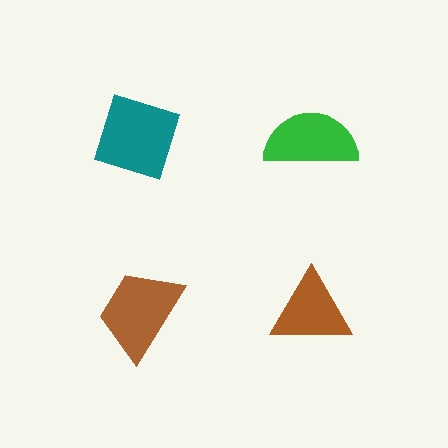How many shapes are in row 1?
2 shapes.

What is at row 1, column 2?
A green semicircle.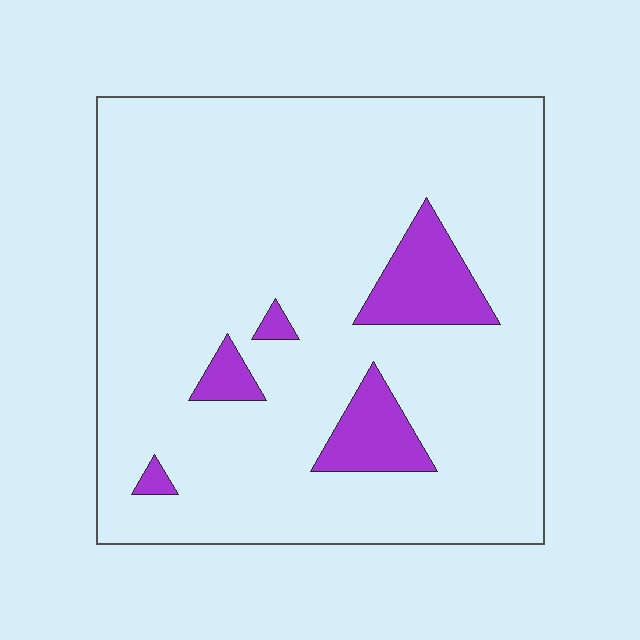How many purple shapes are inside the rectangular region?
5.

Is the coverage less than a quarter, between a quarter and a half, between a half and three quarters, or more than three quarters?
Less than a quarter.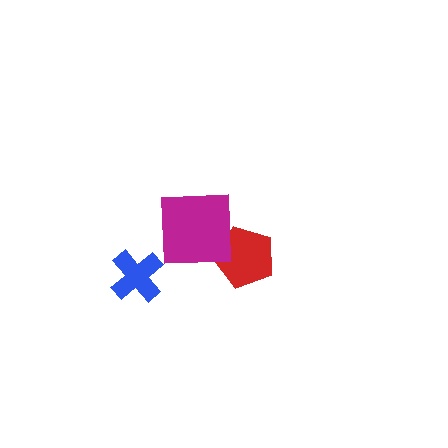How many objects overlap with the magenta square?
1 object overlaps with the magenta square.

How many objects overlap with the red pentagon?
1 object overlaps with the red pentagon.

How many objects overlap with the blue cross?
0 objects overlap with the blue cross.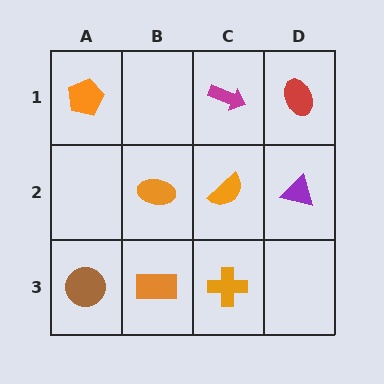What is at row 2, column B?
An orange ellipse.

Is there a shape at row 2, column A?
No, that cell is empty.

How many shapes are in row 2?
3 shapes.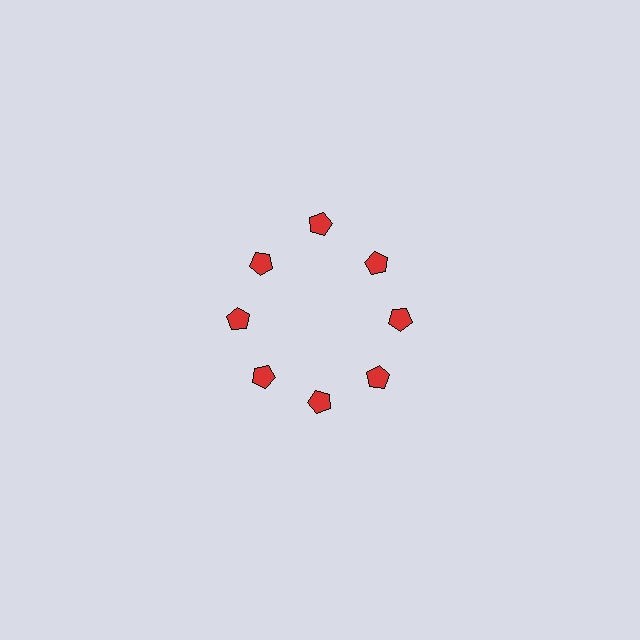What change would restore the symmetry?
The symmetry would be restored by moving it inward, back onto the ring so that all 8 pentagons sit at equal angles and equal distance from the center.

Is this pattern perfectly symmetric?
No. The 8 red pentagons are arranged in a ring, but one element near the 12 o'clock position is pushed outward from the center, breaking the 8-fold rotational symmetry.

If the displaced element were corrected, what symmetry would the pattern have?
It would have 8-fold rotational symmetry — the pattern would map onto itself every 45 degrees.